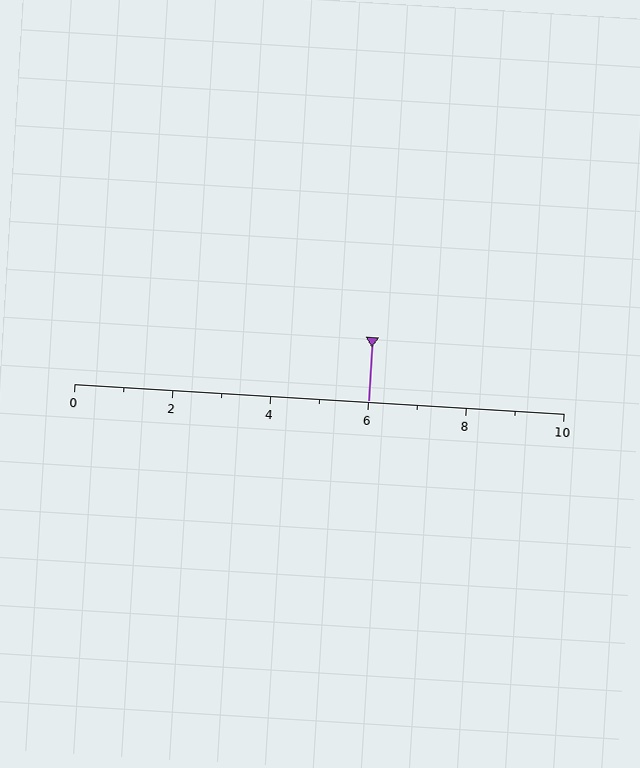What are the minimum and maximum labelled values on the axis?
The axis runs from 0 to 10.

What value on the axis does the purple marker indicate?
The marker indicates approximately 6.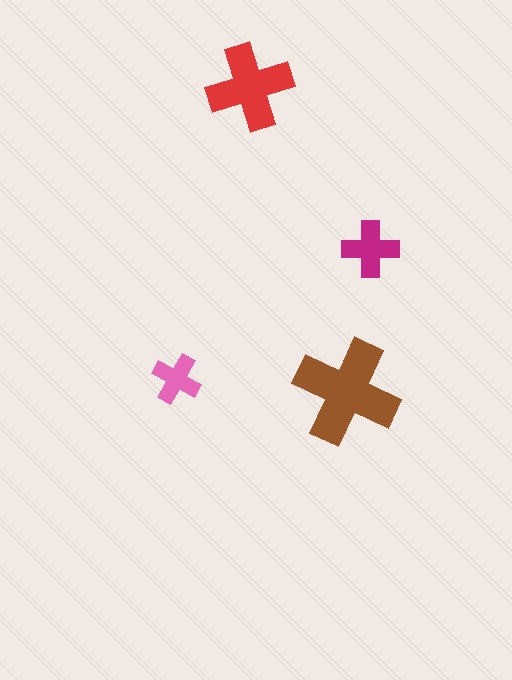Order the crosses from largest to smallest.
the brown one, the red one, the magenta one, the pink one.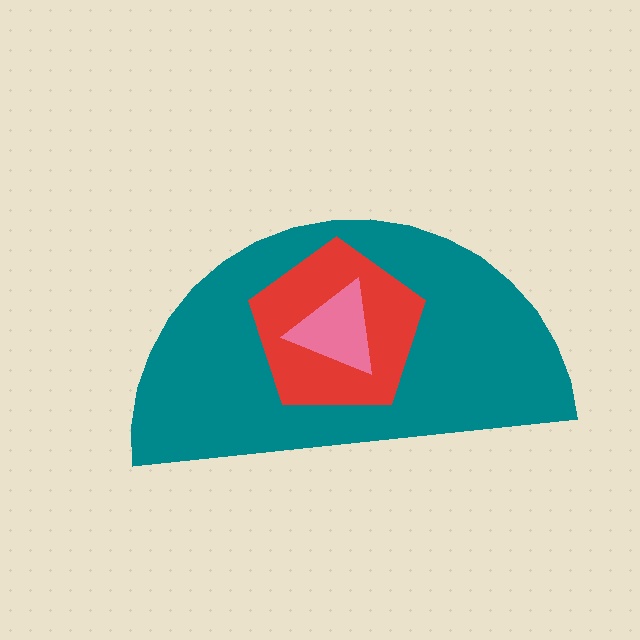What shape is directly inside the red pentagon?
The pink triangle.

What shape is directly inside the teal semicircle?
The red pentagon.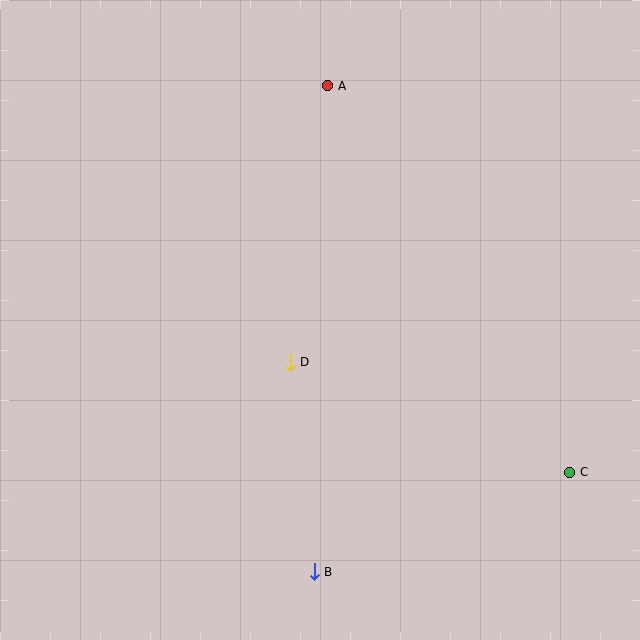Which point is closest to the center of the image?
Point D at (290, 362) is closest to the center.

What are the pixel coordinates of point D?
Point D is at (290, 362).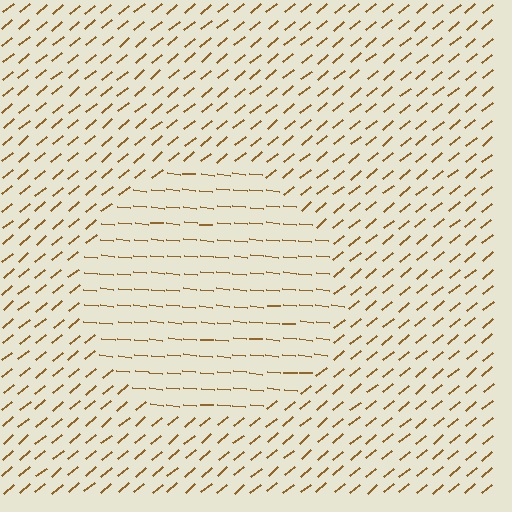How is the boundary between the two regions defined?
The boundary is defined purely by a change in line orientation (approximately 45 degrees difference). All lines are the same color and thickness.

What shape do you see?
I see a circle.